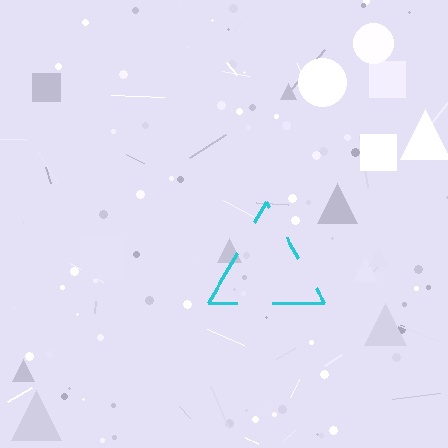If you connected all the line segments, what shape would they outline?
They would outline a triangle.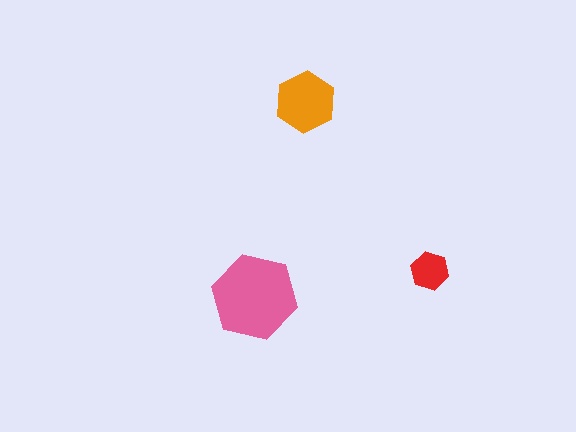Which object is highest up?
The orange hexagon is topmost.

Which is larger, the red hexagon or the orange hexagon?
The orange one.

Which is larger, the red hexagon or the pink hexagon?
The pink one.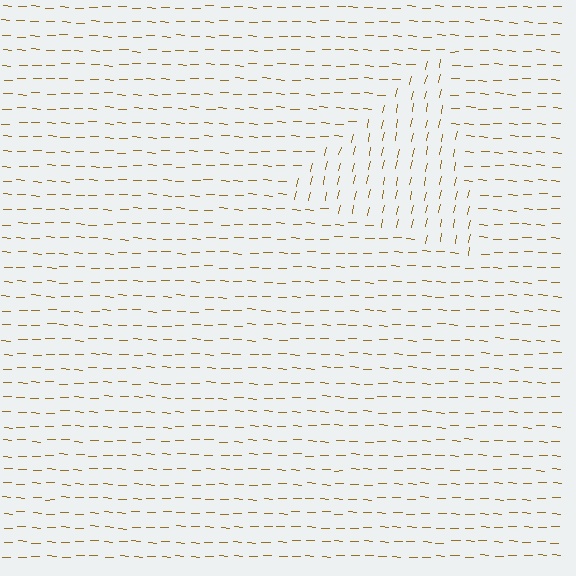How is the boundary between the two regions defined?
The boundary is defined purely by a change in line orientation (approximately 80 degrees difference). All lines are the same color and thickness.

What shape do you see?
I see a triangle.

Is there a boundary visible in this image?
Yes, there is a texture boundary formed by a change in line orientation.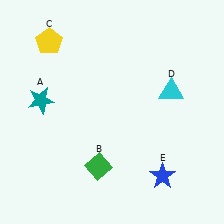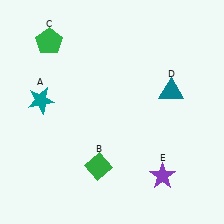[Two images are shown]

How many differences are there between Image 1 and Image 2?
There are 3 differences between the two images.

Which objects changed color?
C changed from yellow to green. D changed from cyan to teal. E changed from blue to purple.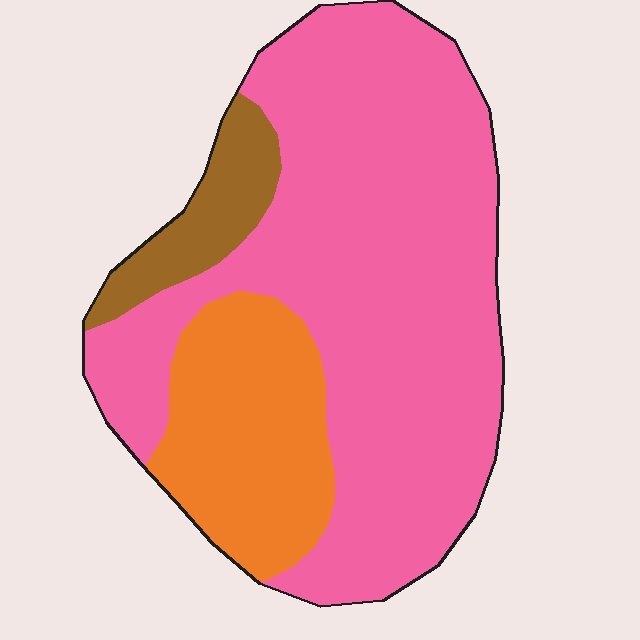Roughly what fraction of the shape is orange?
Orange takes up about one fifth (1/5) of the shape.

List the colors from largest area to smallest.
From largest to smallest: pink, orange, brown.